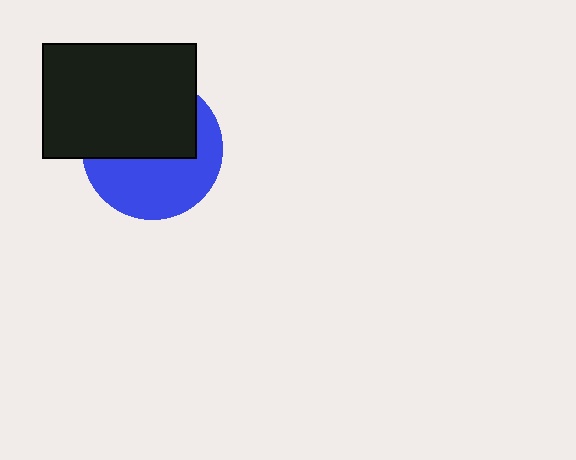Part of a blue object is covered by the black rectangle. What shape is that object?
It is a circle.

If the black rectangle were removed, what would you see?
You would see the complete blue circle.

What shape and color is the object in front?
The object in front is a black rectangle.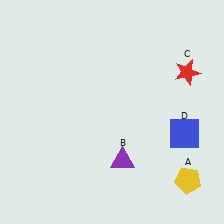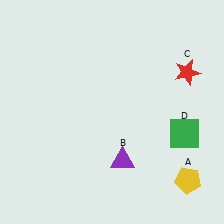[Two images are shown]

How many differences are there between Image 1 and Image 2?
There is 1 difference between the two images.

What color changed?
The square (D) changed from blue in Image 1 to green in Image 2.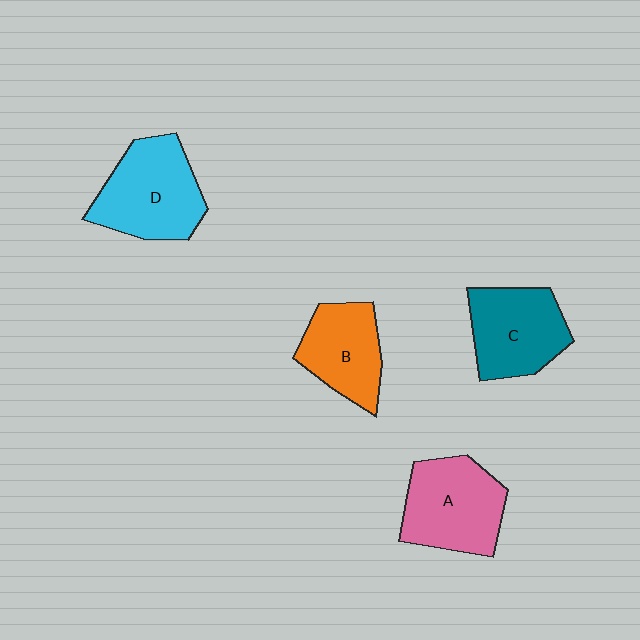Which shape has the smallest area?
Shape B (orange).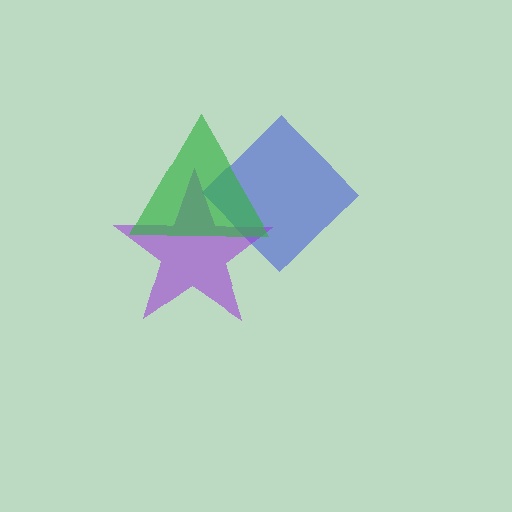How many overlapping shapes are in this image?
There are 3 overlapping shapes in the image.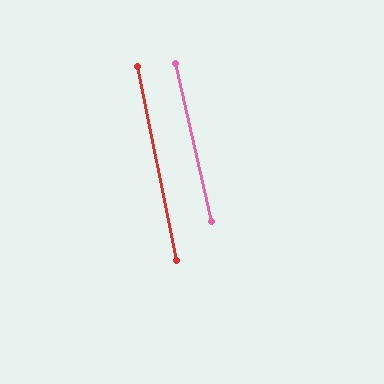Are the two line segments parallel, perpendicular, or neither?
Parallel — their directions differ by only 1.4°.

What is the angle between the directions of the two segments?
Approximately 1 degree.